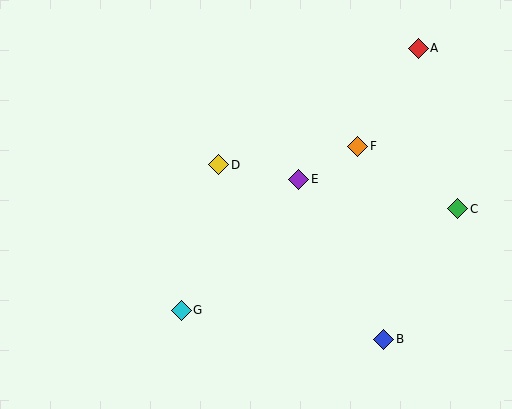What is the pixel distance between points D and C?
The distance between D and C is 243 pixels.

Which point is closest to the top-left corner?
Point D is closest to the top-left corner.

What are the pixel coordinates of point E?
Point E is at (299, 180).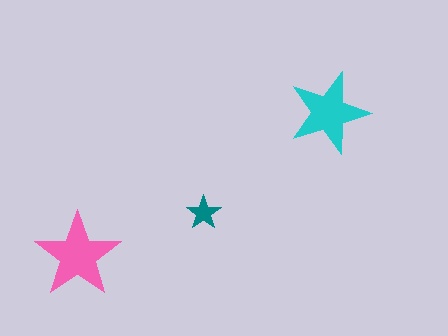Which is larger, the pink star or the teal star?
The pink one.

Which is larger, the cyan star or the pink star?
The pink one.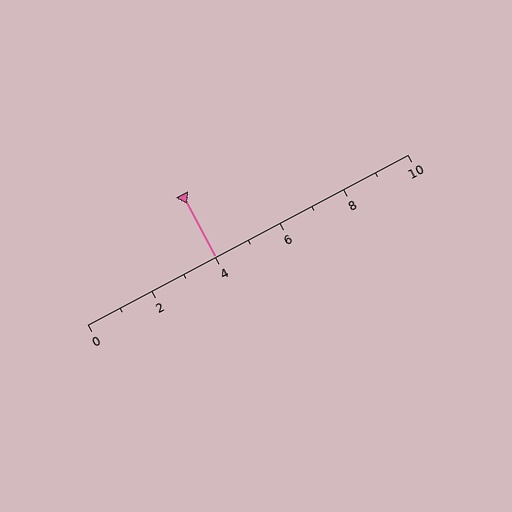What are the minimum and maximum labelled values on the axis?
The axis runs from 0 to 10.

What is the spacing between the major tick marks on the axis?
The major ticks are spaced 2 apart.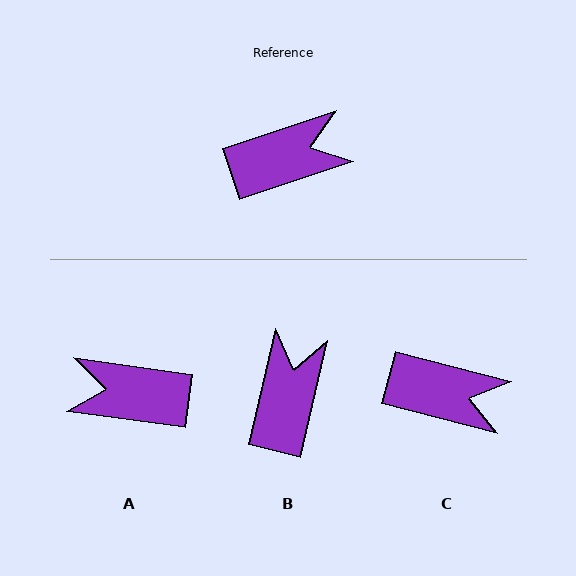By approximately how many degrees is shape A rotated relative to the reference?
Approximately 154 degrees counter-clockwise.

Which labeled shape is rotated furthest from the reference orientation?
A, about 154 degrees away.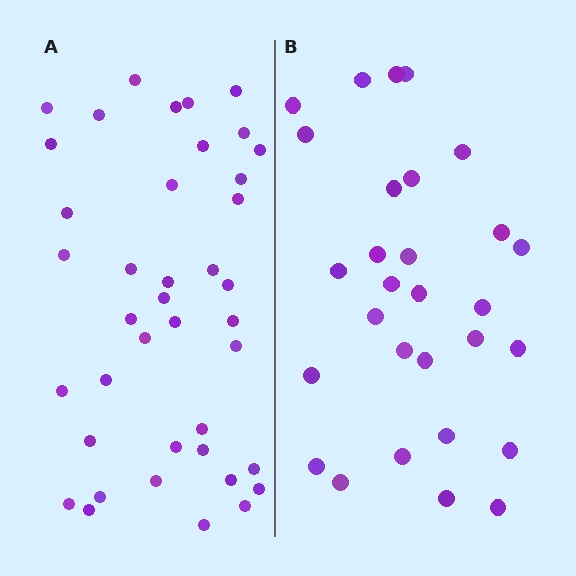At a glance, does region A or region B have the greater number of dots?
Region A (the left region) has more dots.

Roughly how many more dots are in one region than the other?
Region A has roughly 12 or so more dots than region B.